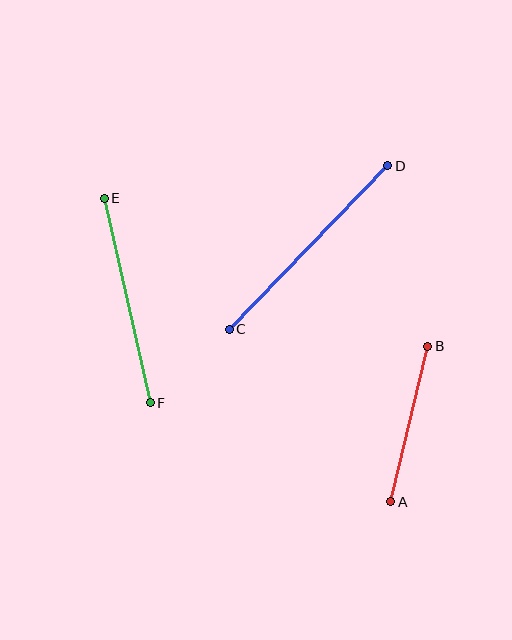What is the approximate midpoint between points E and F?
The midpoint is at approximately (127, 301) pixels.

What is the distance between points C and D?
The distance is approximately 227 pixels.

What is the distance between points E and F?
The distance is approximately 210 pixels.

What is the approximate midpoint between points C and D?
The midpoint is at approximately (308, 248) pixels.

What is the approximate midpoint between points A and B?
The midpoint is at approximately (409, 424) pixels.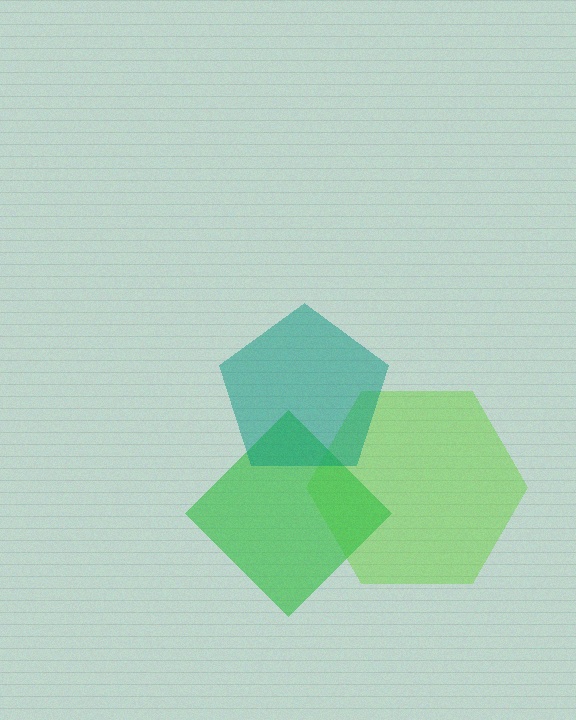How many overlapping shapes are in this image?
There are 3 overlapping shapes in the image.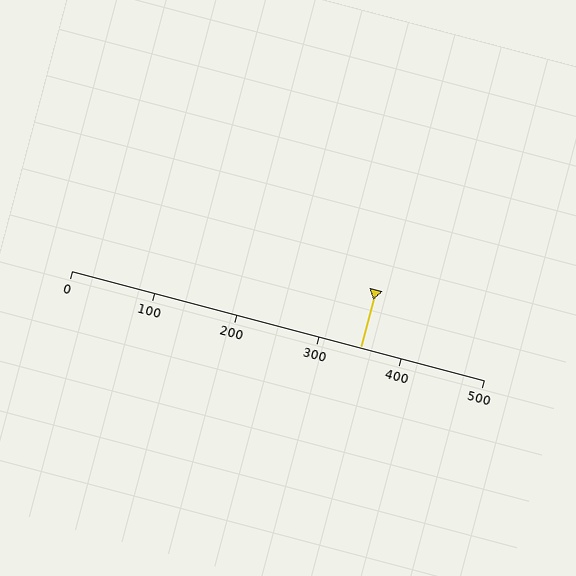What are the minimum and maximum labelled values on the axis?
The axis runs from 0 to 500.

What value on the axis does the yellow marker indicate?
The marker indicates approximately 350.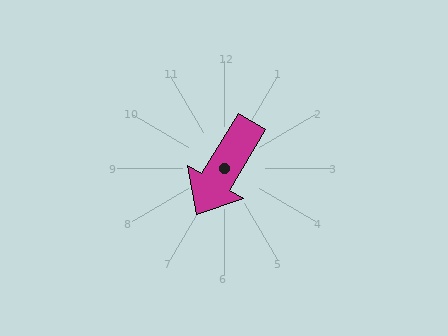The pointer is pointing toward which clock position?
Roughly 7 o'clock.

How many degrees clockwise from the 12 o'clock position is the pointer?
Approximately 211 degrees.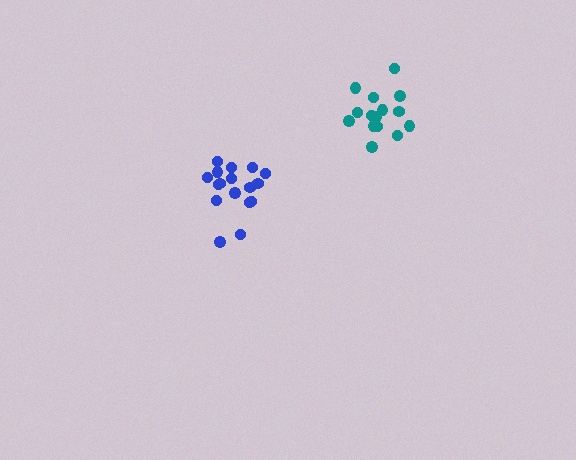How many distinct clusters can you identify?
There are 2 distinct clusters.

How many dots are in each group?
Group 1: 15 dots, Group 2: 17 dots (32 total).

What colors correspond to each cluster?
The clusters are colored: teal, blue.